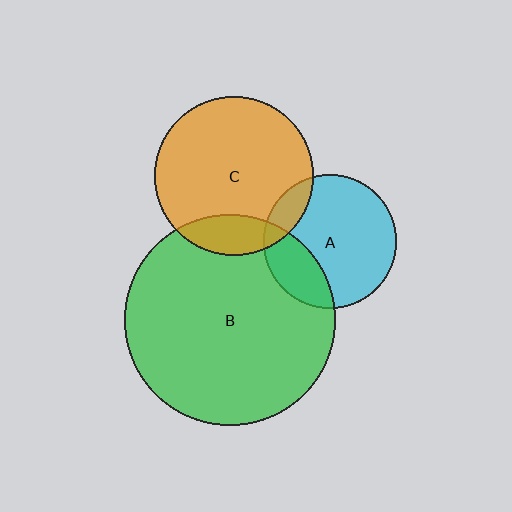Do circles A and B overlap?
Yes.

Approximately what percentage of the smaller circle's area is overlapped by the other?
Approximately 25%.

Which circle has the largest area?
Circle B (green).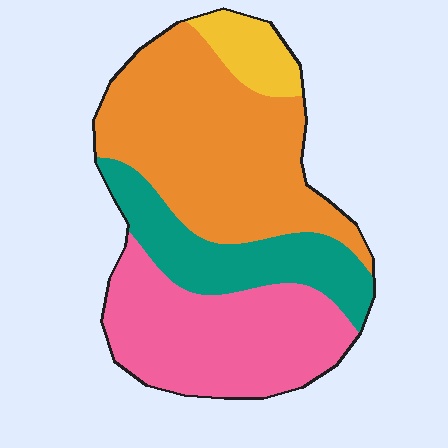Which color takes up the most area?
Orange, at roughly 40%.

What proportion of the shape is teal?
Teal covers around 20% of the shape.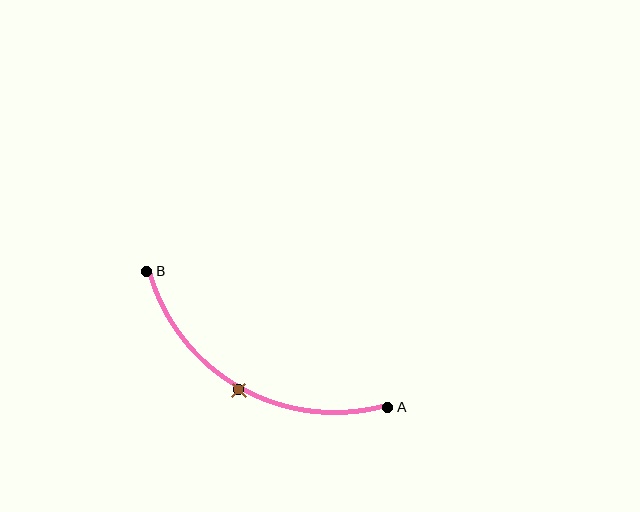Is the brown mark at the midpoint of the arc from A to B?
Yes. The brown mark lies on the arc at equal arc-length from both A and B — it is the arc midpoint.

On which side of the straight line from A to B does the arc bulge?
The arc bulges below the straight line connecting A and B.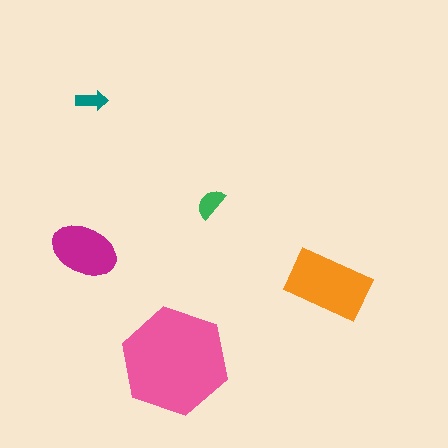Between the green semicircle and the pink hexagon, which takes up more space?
The pink hexagon.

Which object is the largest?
The pink hexagon.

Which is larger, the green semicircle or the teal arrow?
The green semicircle.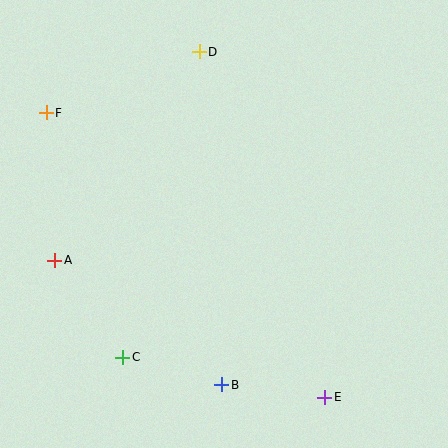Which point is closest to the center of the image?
Point B at (222, 385) is closest to the center.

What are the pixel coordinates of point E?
Point E is at (325, 397).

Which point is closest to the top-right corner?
Point D is closest to the top-right corner.